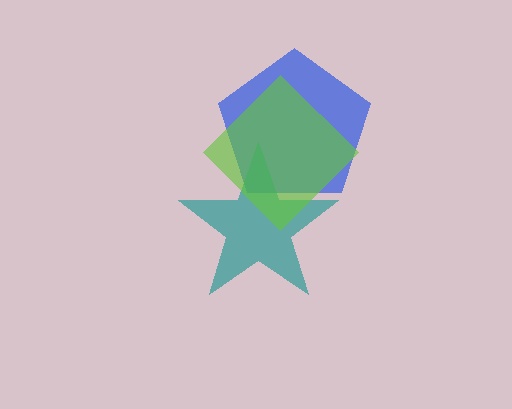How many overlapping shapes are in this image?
There are 3 overlapping shapes in the image.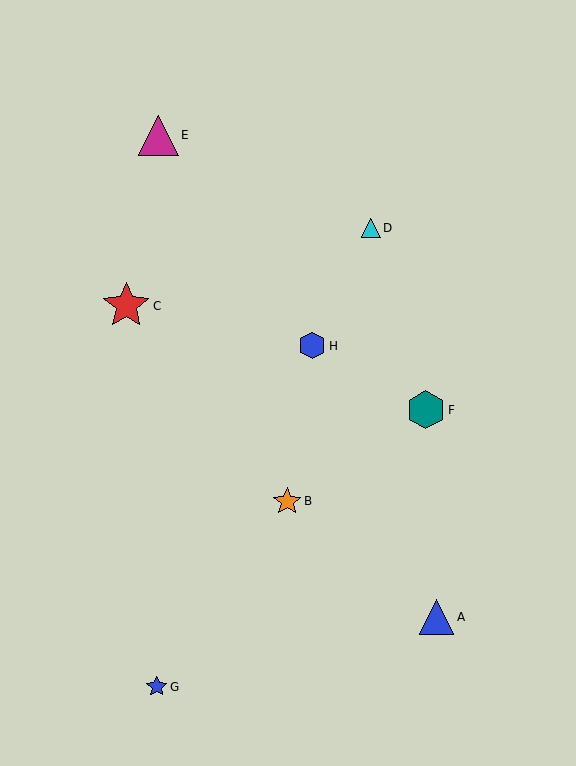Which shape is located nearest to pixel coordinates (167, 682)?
The blue star (labeled G) at (157, 687) is nearest to that location.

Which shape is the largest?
The red star (labeled C) is the largest.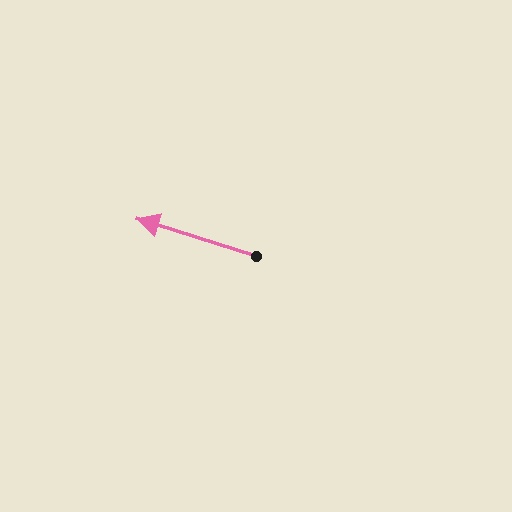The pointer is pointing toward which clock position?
Roughly 10 o'clock.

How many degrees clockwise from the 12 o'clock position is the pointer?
Approximately 288 degrees.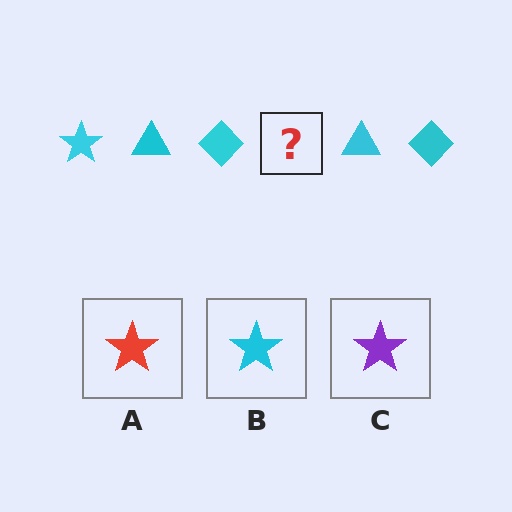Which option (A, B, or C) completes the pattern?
B.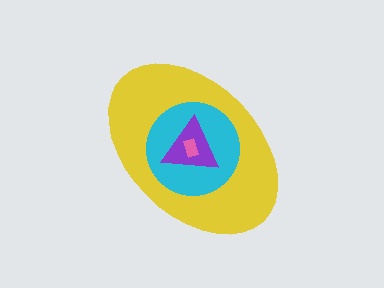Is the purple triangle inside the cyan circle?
Yes.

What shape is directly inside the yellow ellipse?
The cyan circle.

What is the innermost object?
The pink rectangle.